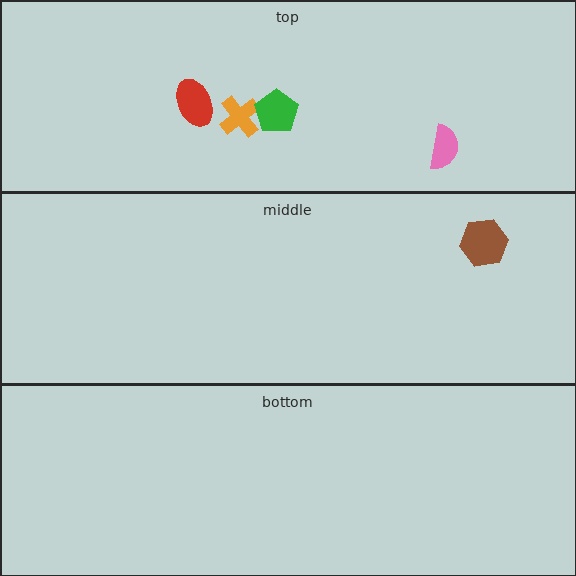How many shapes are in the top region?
4.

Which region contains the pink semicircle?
The top region.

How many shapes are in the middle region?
1.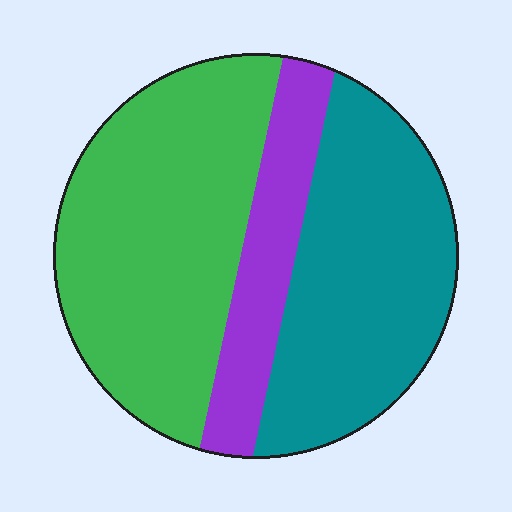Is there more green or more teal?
Green.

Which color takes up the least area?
Purple, at roughly 15%.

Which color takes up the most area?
Green, at roughly 45%.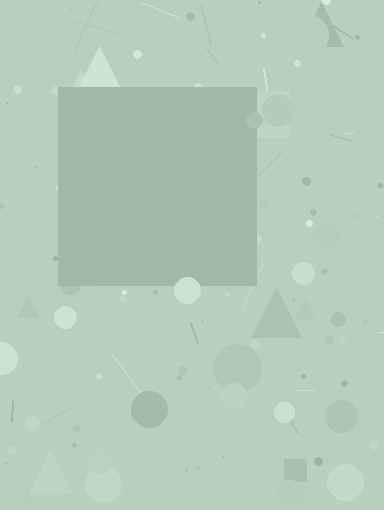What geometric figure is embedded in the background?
A square is embedded in the background.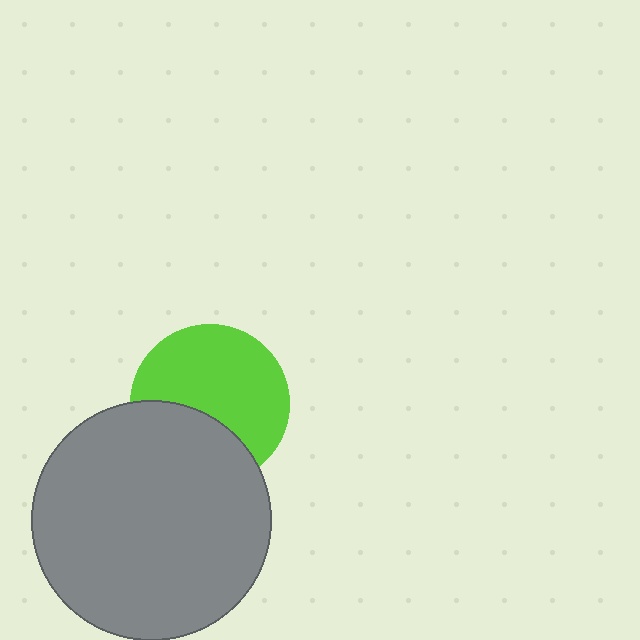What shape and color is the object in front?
The object in front is a gray circle.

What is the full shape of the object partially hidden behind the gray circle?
The partially hidden object is a lime circle.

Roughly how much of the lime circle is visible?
About half of it is visible (roughly 64%).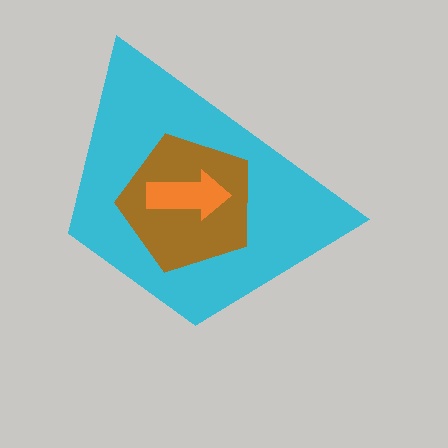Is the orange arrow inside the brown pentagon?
Yes.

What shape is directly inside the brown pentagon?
The orange arrow.